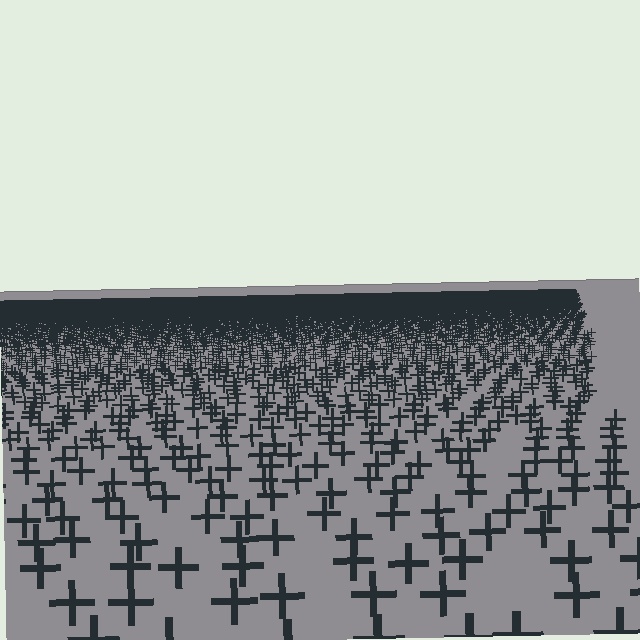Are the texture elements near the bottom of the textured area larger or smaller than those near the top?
Larger. Near the bottom, elements are closer to the viewer and appear at a bigger on-screen size.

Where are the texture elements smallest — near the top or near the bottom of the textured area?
Near the top.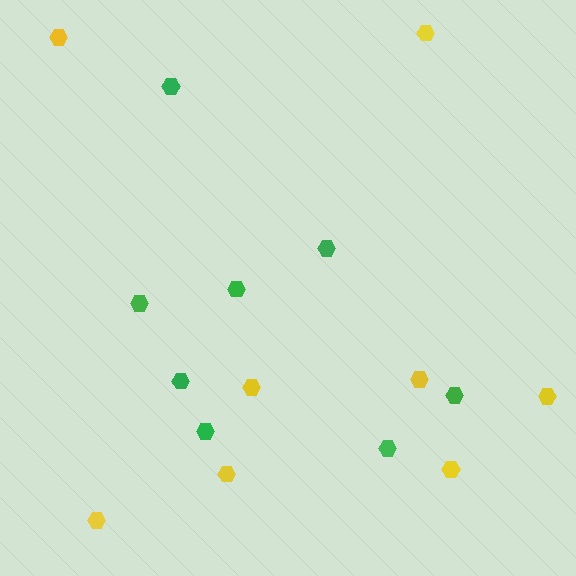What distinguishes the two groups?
There are 2 groups: one group of green hexagons (8) and one group of yellow hexagons (8).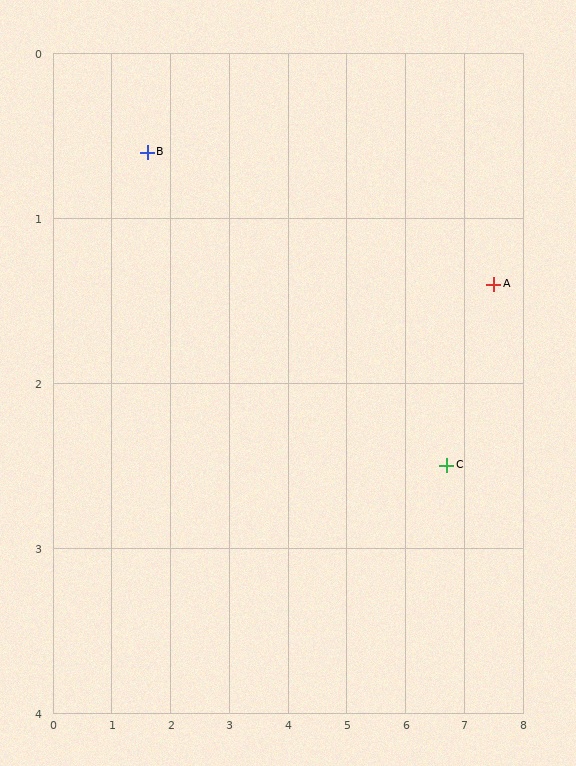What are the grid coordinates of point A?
Point A is at approximately (7.5, 1.4).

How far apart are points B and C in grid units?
Points B and C are about 5.4 grid units apart.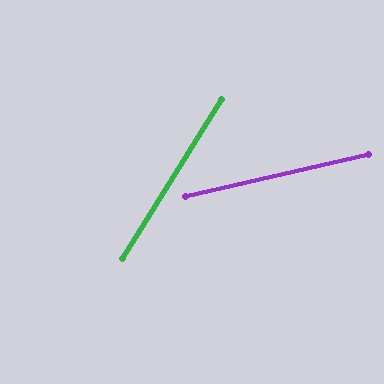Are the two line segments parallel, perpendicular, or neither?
Neither parallel nor perpendicular — they differ by about 45°.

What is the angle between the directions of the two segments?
Approximately 45 degrees.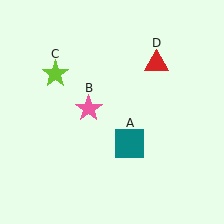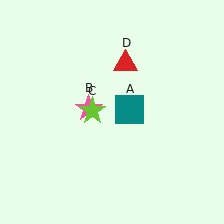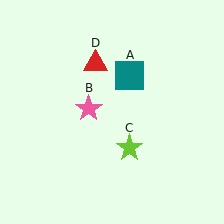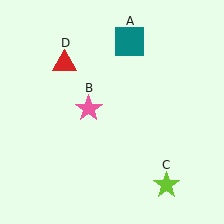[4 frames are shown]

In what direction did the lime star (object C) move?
The lime star (object C) moved down and to the right.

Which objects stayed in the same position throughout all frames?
Pink star (object B) remained stationary.